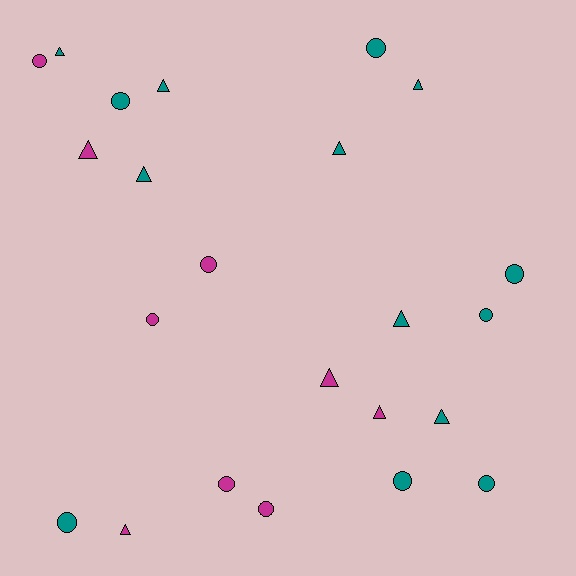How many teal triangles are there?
There are 7 teal triangles.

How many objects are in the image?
There are 23 objects.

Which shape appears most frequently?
Circle, with 12 objects.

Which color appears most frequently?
Teal, with 14 objects.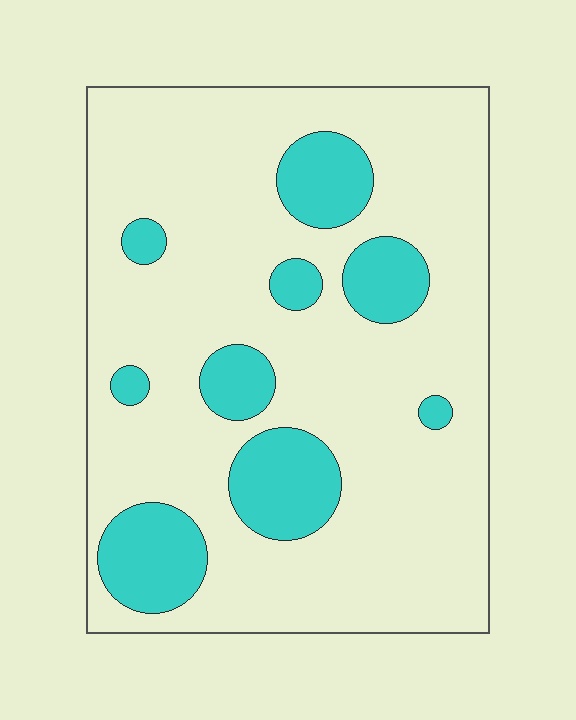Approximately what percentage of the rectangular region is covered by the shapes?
Approximately 20%.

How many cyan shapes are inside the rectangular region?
9.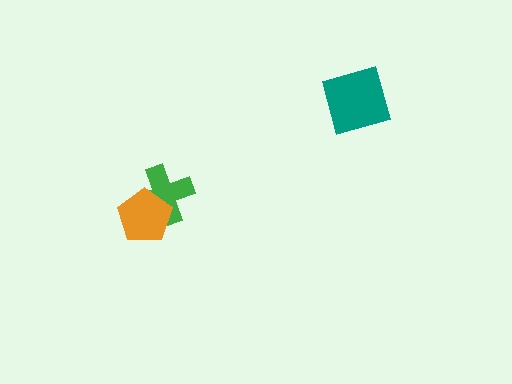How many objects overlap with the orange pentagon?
1 object overlaps with the orange pentagon.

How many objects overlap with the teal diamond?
0 objects overlap with the teal diamond.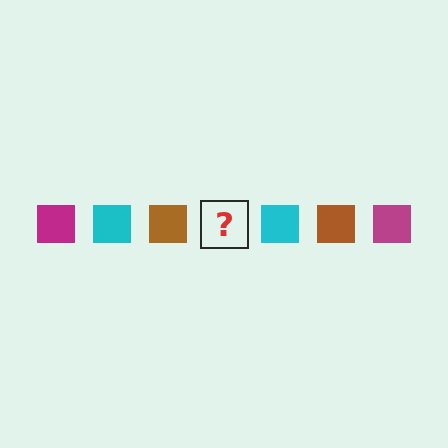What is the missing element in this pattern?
The missing element is a magenta square.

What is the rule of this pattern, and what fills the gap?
The rule is that the pattern cycles through magenta, cyan, brown squares. The gap should be filled with a magenta square.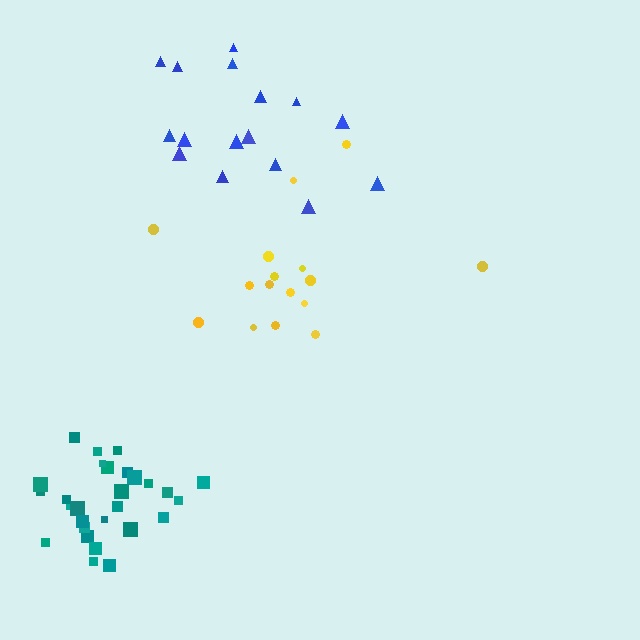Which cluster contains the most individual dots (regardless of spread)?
Teal (28).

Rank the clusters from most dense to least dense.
teal, blue, yellow.